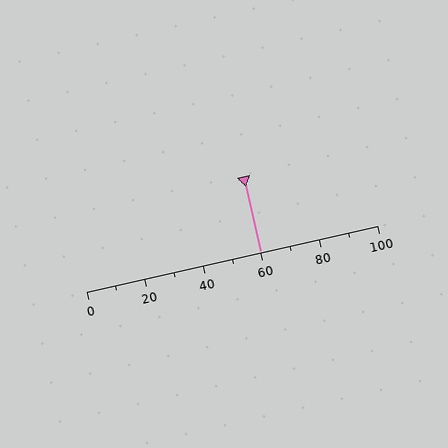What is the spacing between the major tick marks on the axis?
The major ticks are spaced 20 apart.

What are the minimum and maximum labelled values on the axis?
The axis runs from 0 to 100.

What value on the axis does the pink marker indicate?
The marker indicates approximately 60.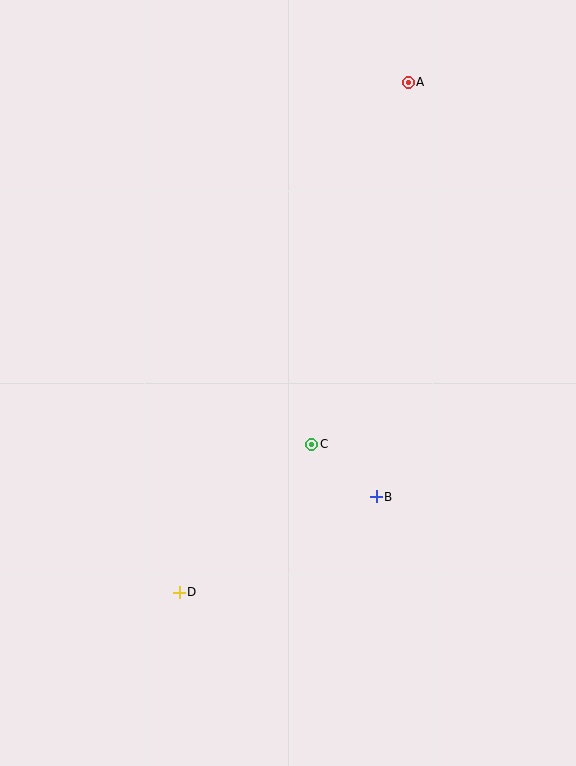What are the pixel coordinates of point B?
Point B is at (376, 497).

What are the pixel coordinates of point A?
Point A is at (408, 82).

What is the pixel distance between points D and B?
The distance between D and B is 219 pixels.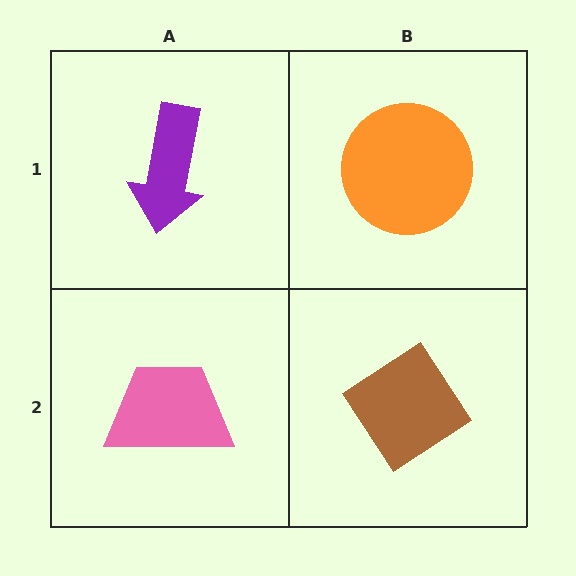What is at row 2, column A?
A pink trapezoid.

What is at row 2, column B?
A brown diamond.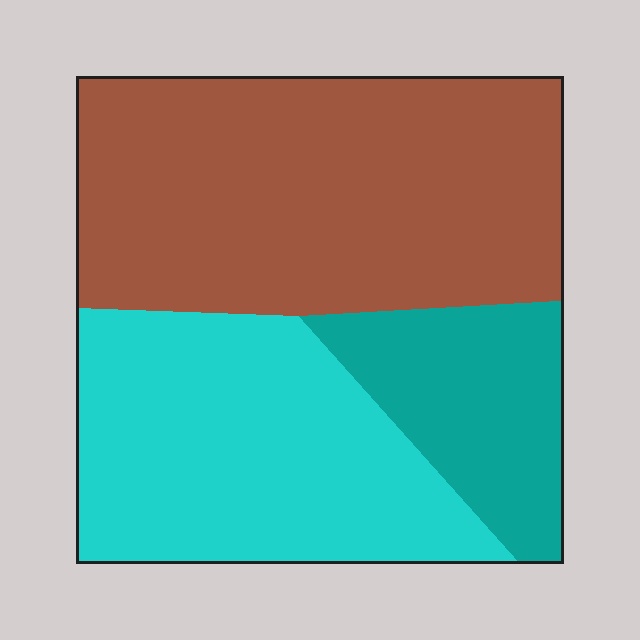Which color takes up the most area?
Brown, at roughly 50%.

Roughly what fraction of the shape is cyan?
Cyan covers roughly 35% of the shape.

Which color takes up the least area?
Teal, at roughly 15%.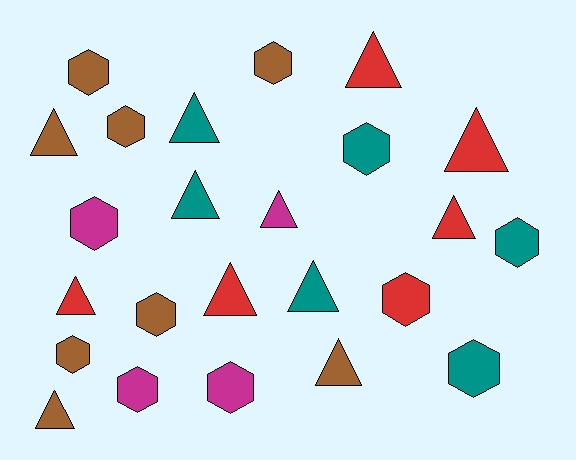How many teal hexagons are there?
There are 3 teal hexagons.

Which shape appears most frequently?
Triangle, with 12 objects.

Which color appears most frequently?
Brown, with 8 objects.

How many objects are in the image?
There are 24 objects.